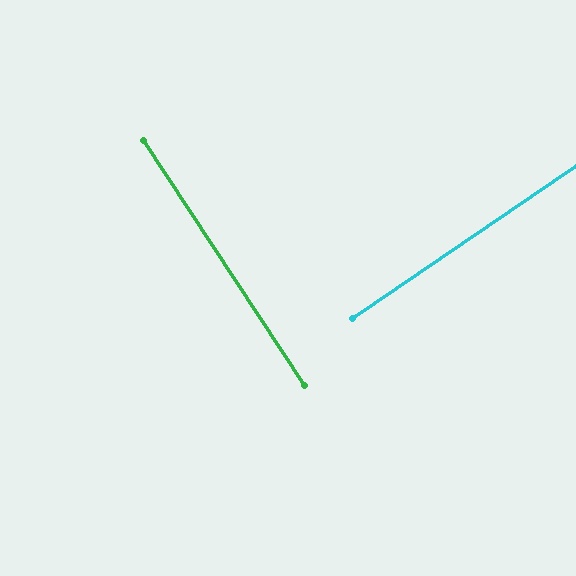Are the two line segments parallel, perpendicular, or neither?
Perpendicular — they meet at approximately 89°.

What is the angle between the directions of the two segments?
Approximately 89 degrees.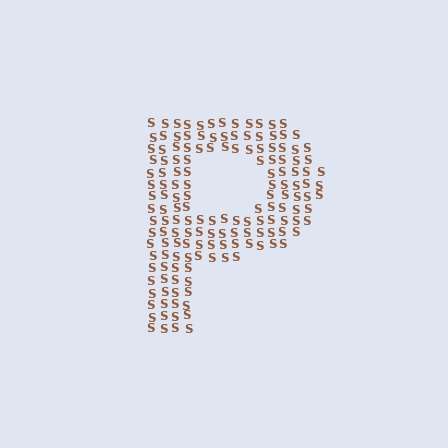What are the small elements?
The small elements are letter S's.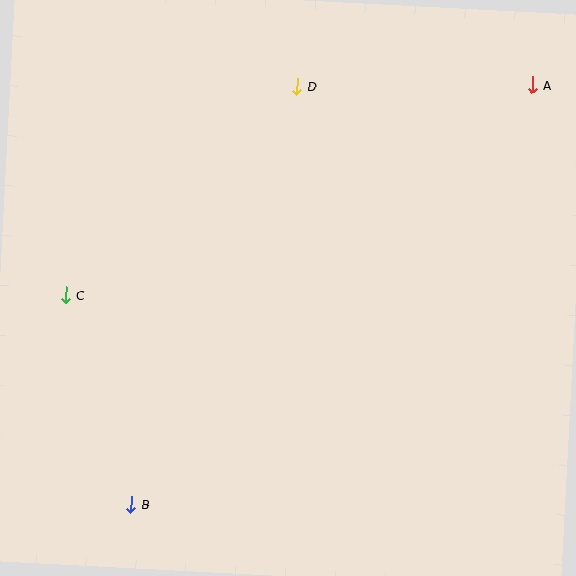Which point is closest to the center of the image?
Point D at (297, 86) is closest to the center.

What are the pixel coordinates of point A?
Point A is at (533, 85).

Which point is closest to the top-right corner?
Point A is closest to the top-right corner.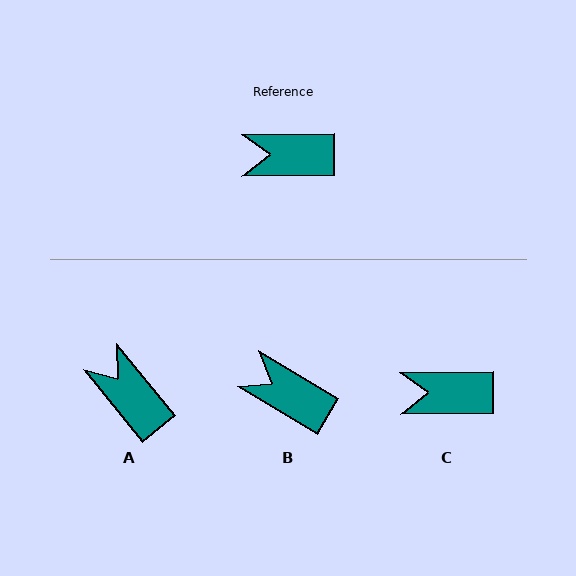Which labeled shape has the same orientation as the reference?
C.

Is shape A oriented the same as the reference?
No, it is off by about 52 degrees.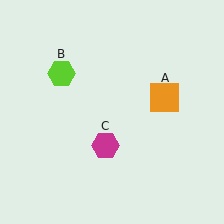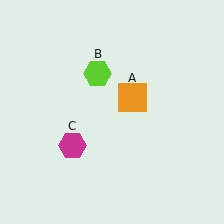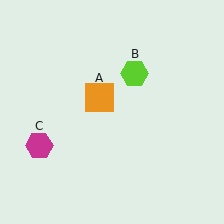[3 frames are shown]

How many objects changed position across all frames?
3 objects changed position: orange square (object A), lime hexagon (object B), magenta hexagon (object C).